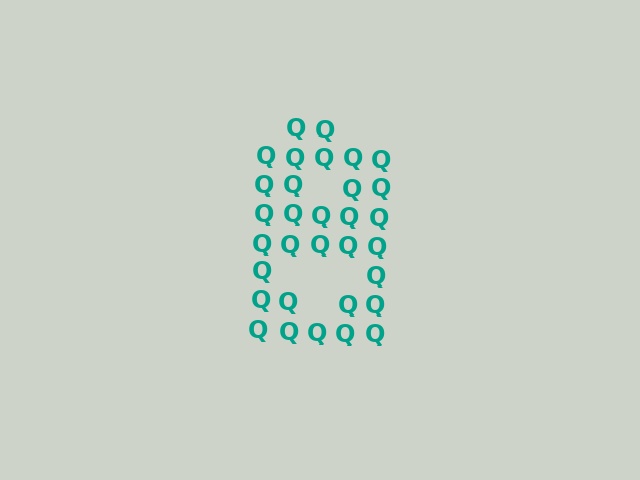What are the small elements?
The small elements are letter Q's.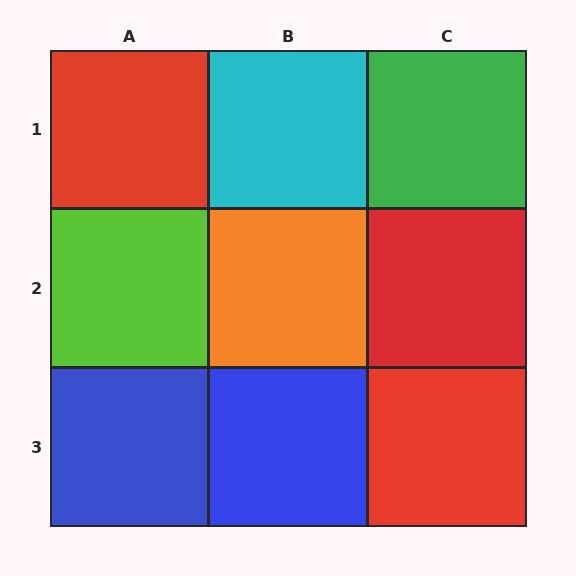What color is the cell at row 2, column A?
Lime.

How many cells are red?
3 cells are red.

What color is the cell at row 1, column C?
Green.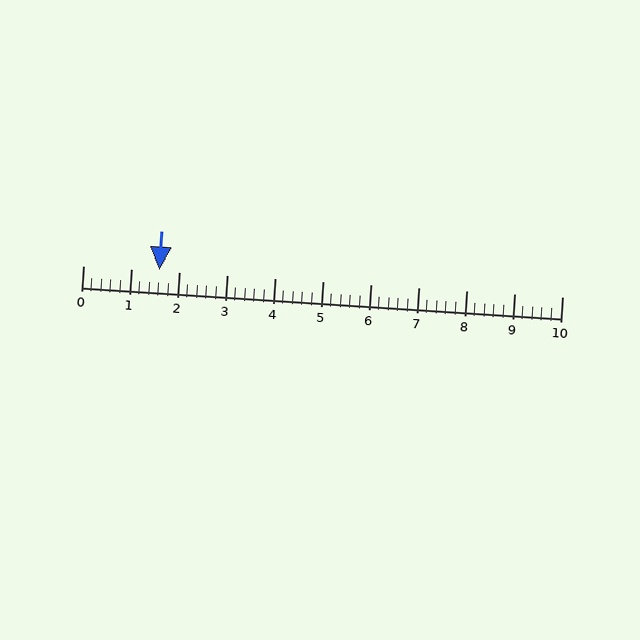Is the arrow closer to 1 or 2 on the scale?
The arrow is closer to 2.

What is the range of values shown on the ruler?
The ruler shows values from 0 to 10.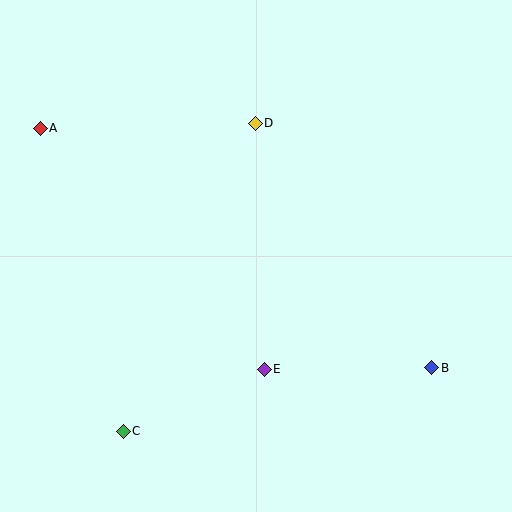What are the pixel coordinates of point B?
Point B is at (432, 368).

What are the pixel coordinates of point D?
Point D is at (255, 123).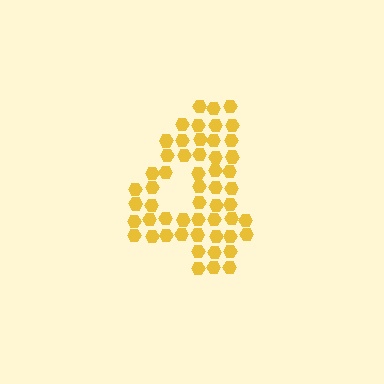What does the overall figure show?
The overall figure shows the digit 4.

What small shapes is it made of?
It is made of small hexagons.